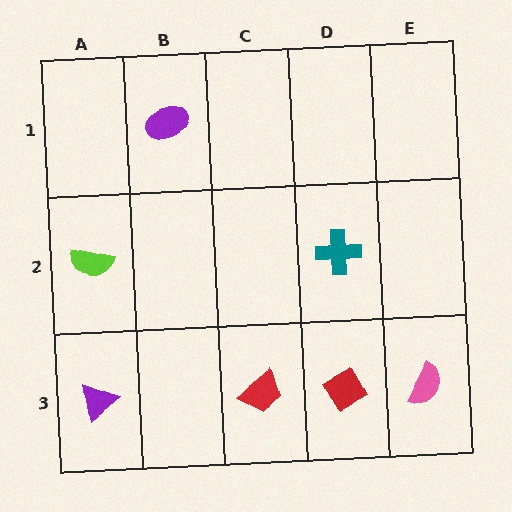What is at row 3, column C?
A red trapezoid.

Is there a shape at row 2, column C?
No, that cell is empty.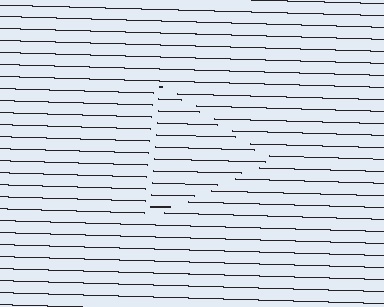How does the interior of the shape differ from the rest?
The interior of the shape contains the same grating, shifted by half a period — the contour is defined by the phase discontinuity where line-ends from the inner and outer gratings abut.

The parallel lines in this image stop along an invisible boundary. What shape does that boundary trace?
An illusory triangle. The interior of the shape contains the same grating, shifted by half a period — the contour is defined by the phase discontinuity where line-ends from the inner and outer gratings abut.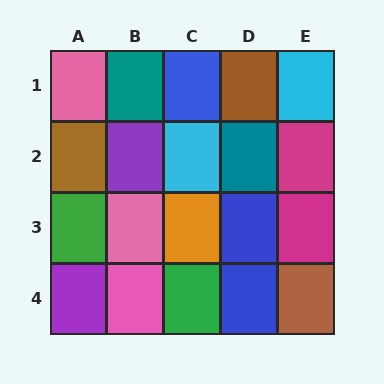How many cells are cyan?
2 cells are cyan.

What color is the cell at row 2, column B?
Purple.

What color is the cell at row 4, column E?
Brown.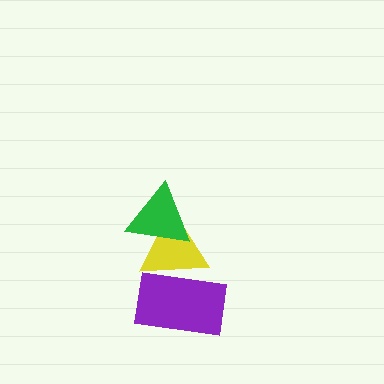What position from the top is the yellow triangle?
The yellow triangle is 2nd from the top.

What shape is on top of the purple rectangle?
The yellow triangle is on top of the purple rectangle.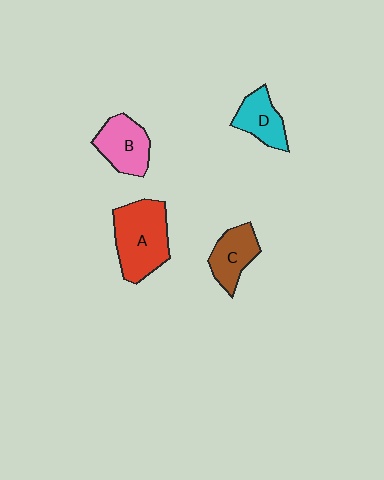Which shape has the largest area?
Shape A (red).